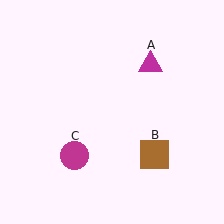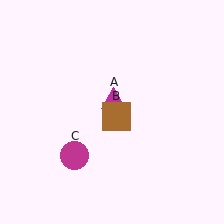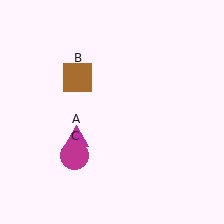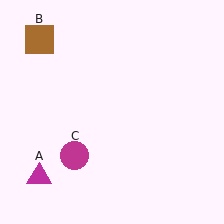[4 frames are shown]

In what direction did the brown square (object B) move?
The brown square (object B) moved up and to the left.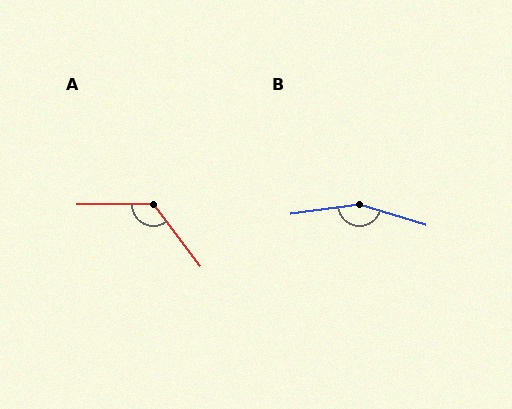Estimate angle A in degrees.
Approximately 128 degrees.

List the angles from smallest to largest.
A (128°), B (156°).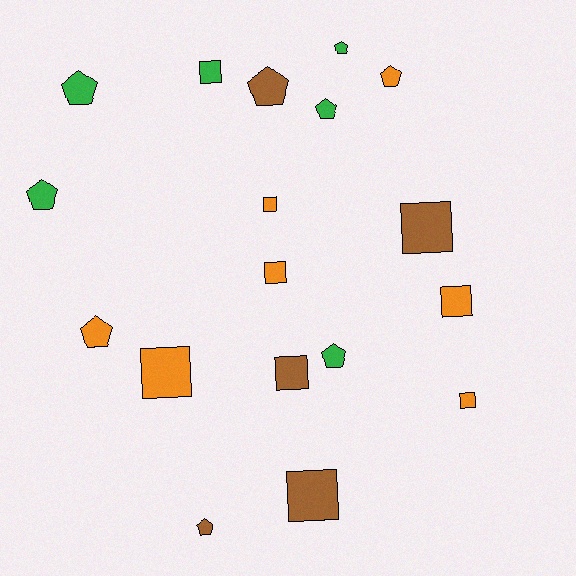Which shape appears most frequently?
Pentagon, with 9 objects.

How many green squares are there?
There is 1 green square.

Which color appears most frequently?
Orange, with 7 objects.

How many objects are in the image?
There are 18 objects.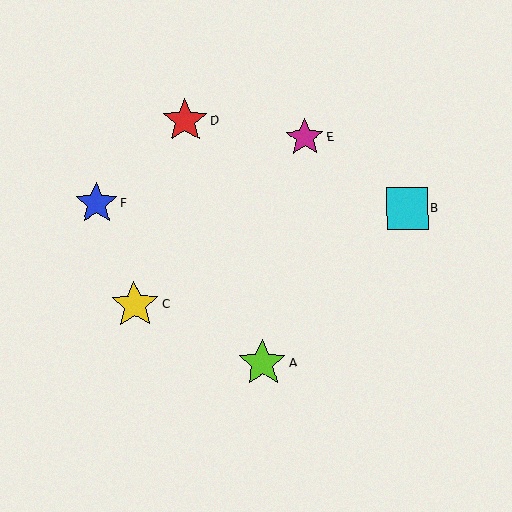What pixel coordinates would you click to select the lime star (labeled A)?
Click at (262, 363) to select the lime star A.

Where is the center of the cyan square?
The center of the cyan square is at (407, 208).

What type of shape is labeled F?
Shape F is a blue star.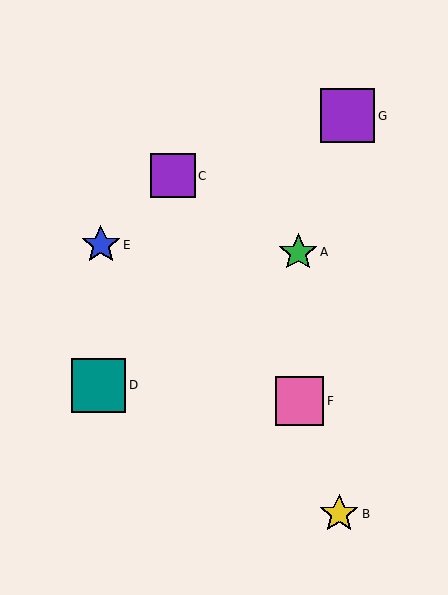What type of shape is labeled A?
Shape A is a green star.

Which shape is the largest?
The teal square (labeled D) is the largest.